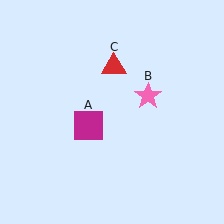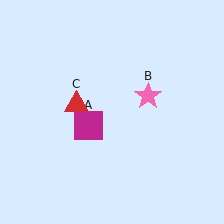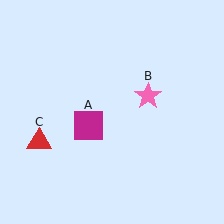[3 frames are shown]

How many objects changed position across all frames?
1 object changed position: red triangle (object C).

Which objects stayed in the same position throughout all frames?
Magenta square (object A) and pink star (object B) remained stationary.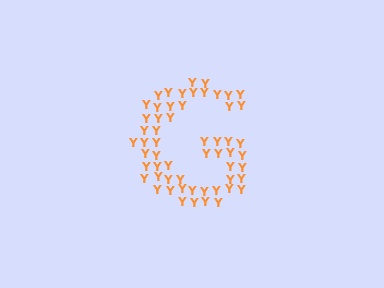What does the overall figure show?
The overall figure shows the letter G.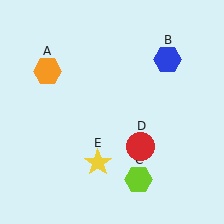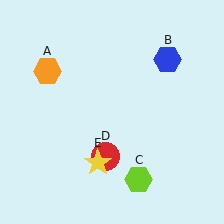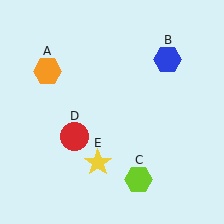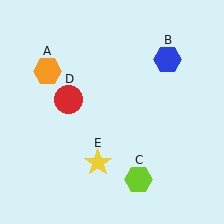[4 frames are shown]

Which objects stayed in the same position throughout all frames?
Orange hexagon (object A) and blue hexagon (object B) and lime hexagon (object C) and yellow star (object E) remained stationary.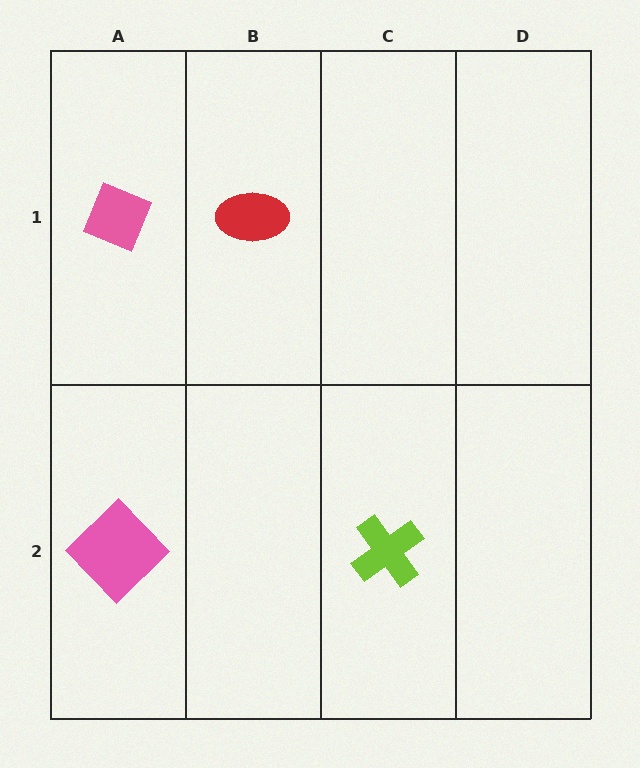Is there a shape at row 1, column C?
No, that cell is empty.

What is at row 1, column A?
A pink diamond.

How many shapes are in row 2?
2 shapes.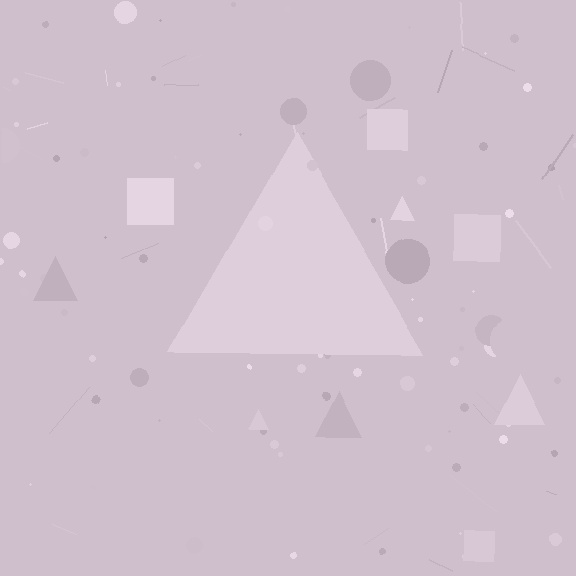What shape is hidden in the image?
A triangle is hidden in the image.